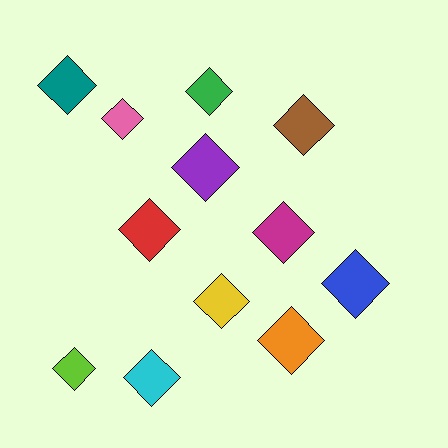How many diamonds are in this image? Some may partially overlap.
There are 12 diamonds.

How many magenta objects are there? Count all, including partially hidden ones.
There is 1 magenta object.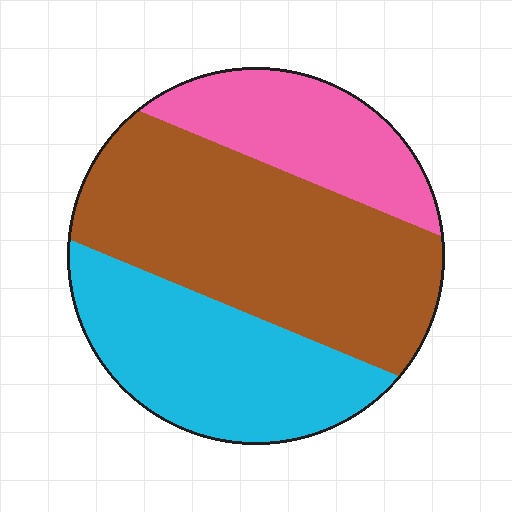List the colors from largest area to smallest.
From largest to smallest: brown, cyan, pink.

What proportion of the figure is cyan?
Cyan takes up about one third (1/3) of the figure.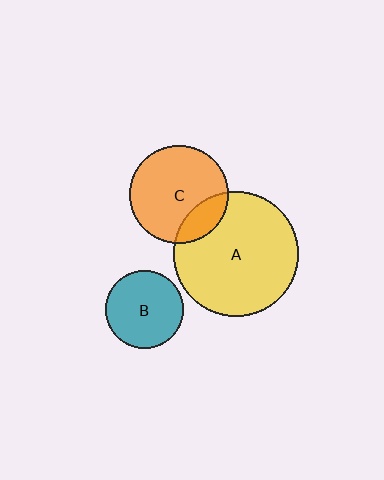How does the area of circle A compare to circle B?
Approximately 2.6 times.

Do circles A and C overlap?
Yes.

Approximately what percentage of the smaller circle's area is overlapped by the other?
Approximately 20%.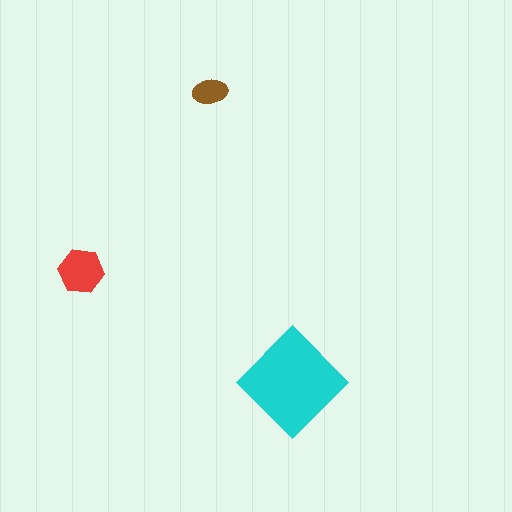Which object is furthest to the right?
The cyan diamond is rightmost.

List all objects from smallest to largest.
The brown ellipse, the red hexagon, the cyan diamond.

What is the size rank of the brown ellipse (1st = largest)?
3rd.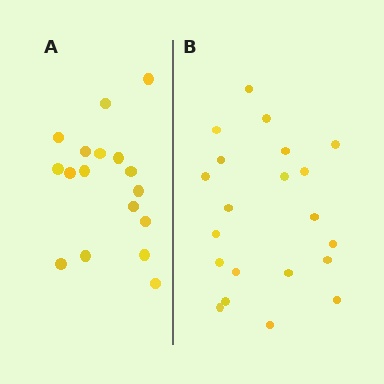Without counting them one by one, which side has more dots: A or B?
Region B (the right region) has more dots.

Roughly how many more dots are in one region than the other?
Region B has about 4 more dots than region A.